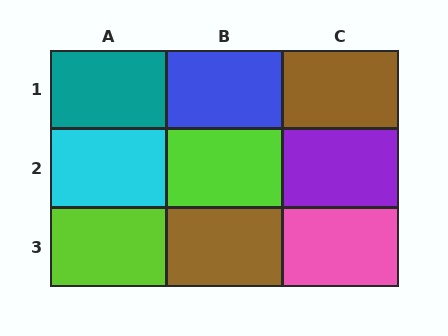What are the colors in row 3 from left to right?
Lime, brown, pink.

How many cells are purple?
1 cell is purple.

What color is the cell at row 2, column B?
Lime.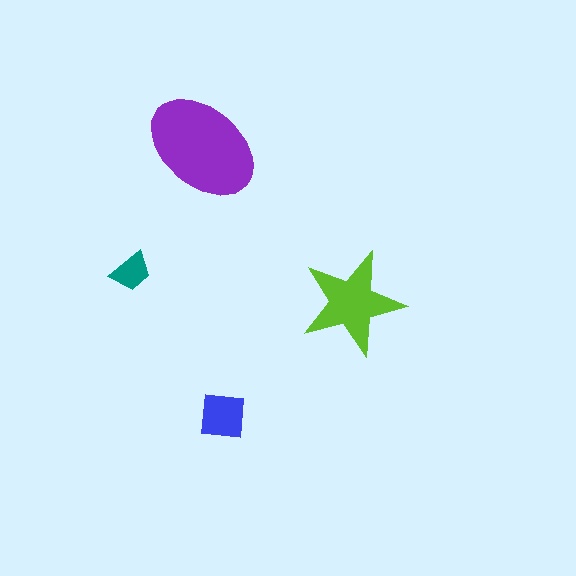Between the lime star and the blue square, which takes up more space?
The lime star.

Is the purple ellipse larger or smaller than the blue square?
Larger.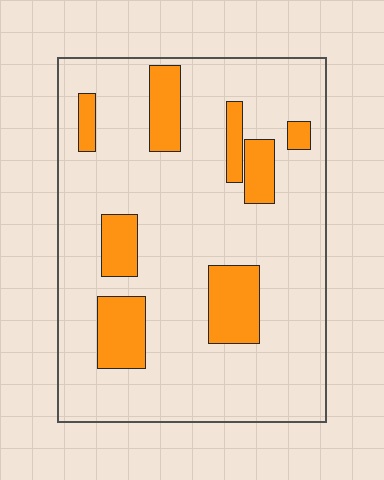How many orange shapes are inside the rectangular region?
8.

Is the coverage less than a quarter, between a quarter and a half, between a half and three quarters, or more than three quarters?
Less than a quarter.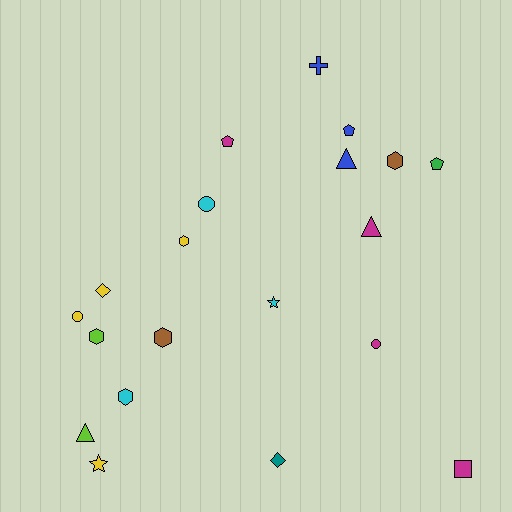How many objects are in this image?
There are 20 objects.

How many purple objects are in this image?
There are no purple objects.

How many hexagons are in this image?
There are 5 hexagons.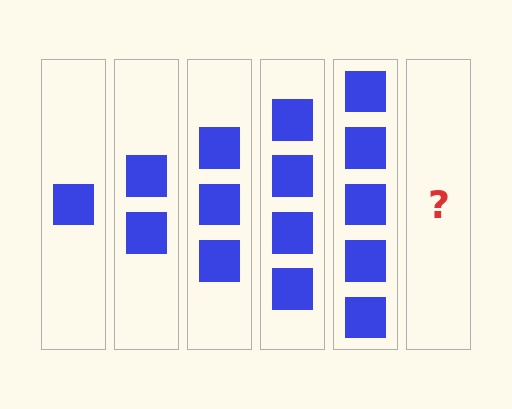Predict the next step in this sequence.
The next step is 6 squares.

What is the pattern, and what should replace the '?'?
The pattern is that each step adds one more square. The '?' should be 6 squares.